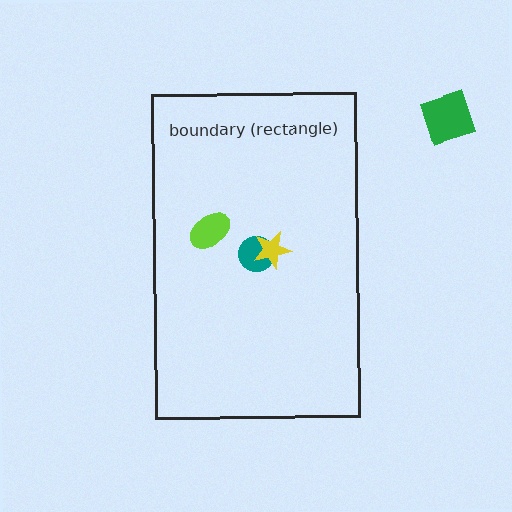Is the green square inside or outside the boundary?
Outside.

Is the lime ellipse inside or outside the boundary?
Inside.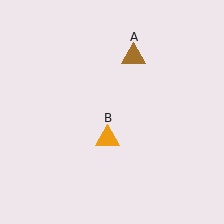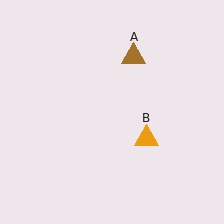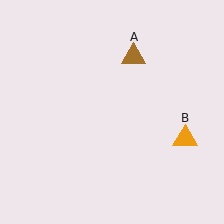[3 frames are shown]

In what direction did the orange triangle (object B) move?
The orange triangle (object B) moved right.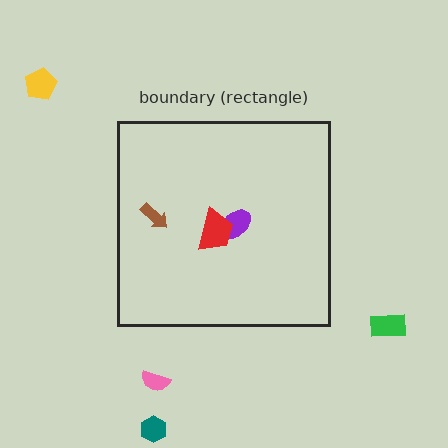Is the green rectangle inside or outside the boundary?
Outside.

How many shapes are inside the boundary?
3 inside, 4 outside.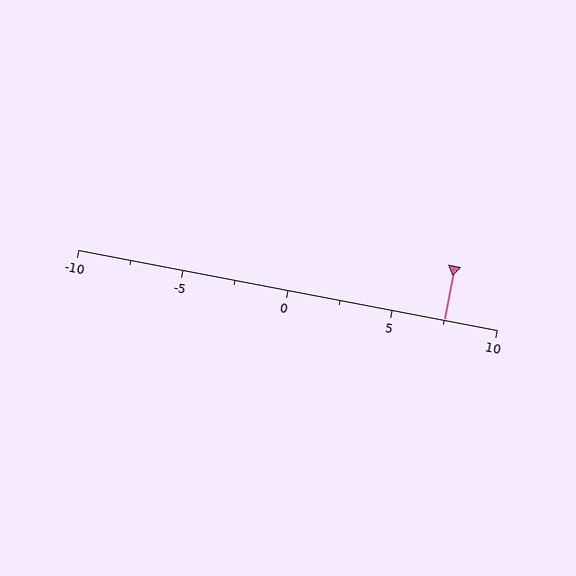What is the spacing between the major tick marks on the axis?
The major ticks are spaced 5 apart.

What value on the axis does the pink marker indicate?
The marker indicates approximately 7.5.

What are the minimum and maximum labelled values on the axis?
The axis runs from -10 to 10.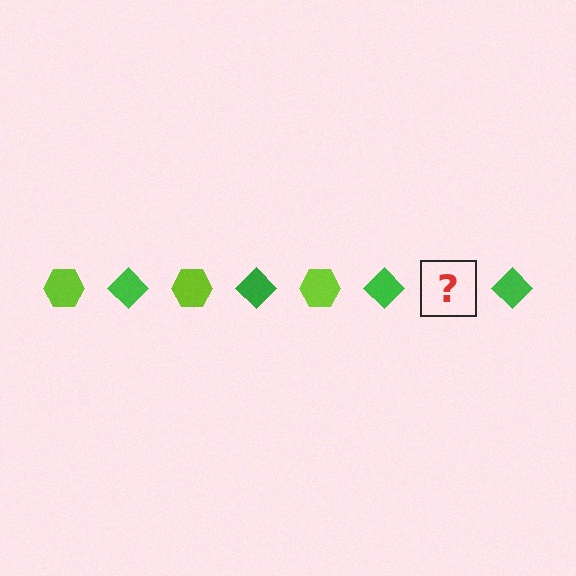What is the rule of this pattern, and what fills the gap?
The rule is that the pattern alternates between lime hexagon and green diamond. The gap should be filled with a lime hexagon.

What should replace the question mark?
The question mark should be replaced with a lime hexagon.